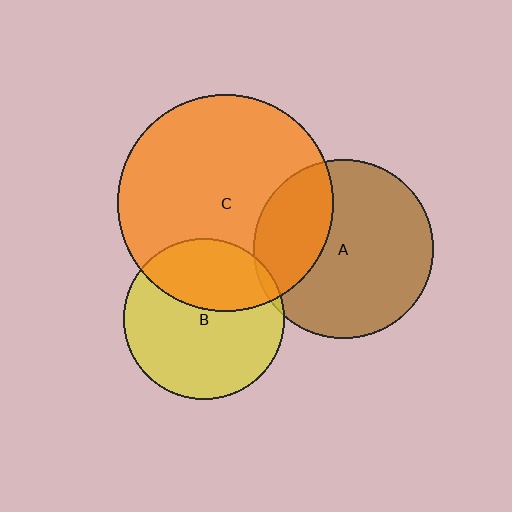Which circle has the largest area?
Circle C (orange).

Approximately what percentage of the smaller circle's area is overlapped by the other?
Approximately 5%.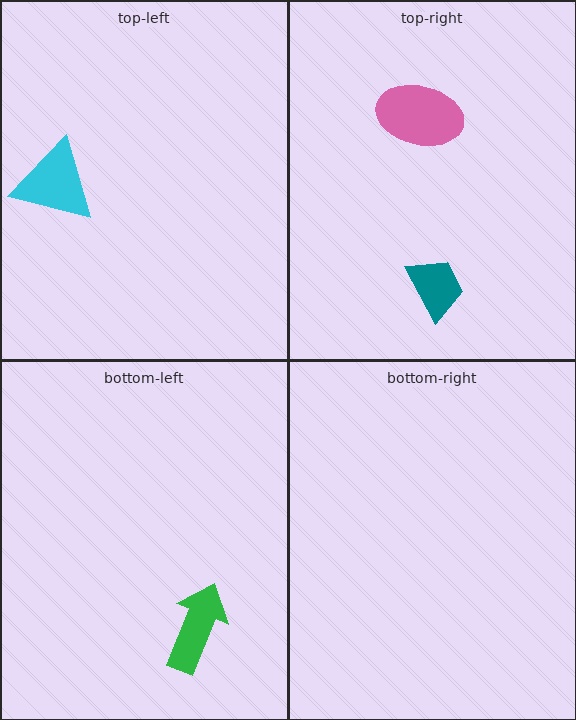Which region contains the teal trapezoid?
The top-right region.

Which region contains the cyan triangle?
The top-left region.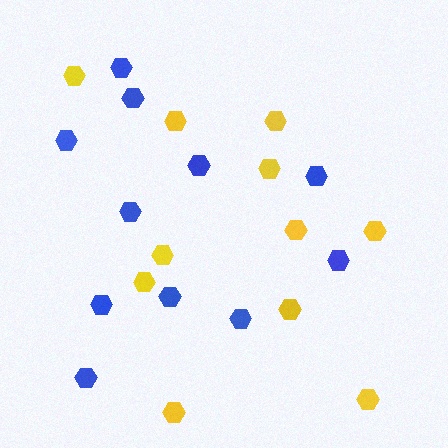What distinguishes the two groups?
There are 2 groups: one group of yellow hexagons (11) and one group of blue hexagons (11).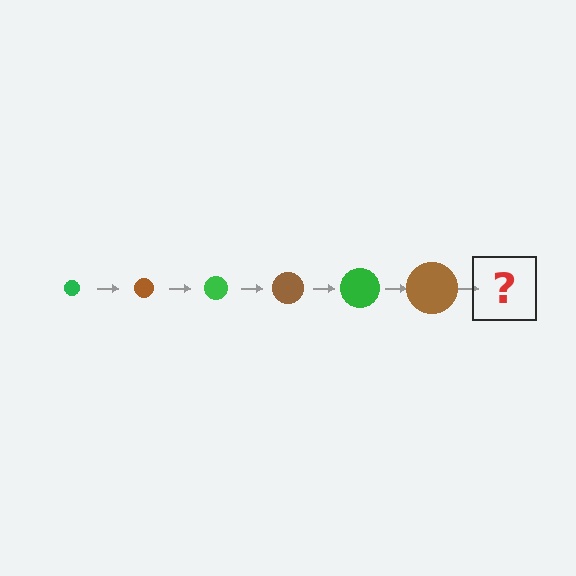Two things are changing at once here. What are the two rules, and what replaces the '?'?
The two rules are that the circle grows larger each step and the color cycles through green and brown. The '?' should be a green circle, larger than the previous one.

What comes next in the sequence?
The next element should be a green circle, larger than the previous one.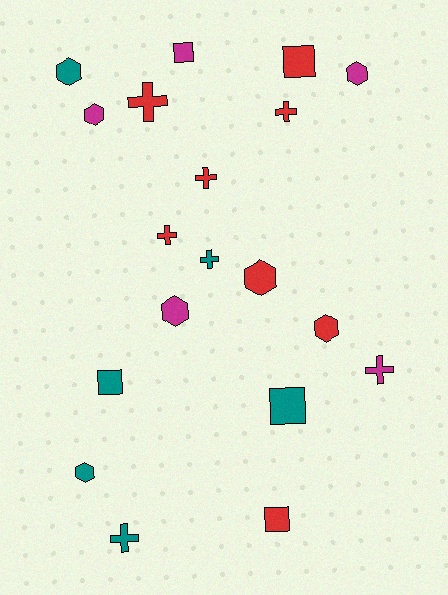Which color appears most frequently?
Red, with 8 objects.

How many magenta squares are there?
There is 1 magenta square.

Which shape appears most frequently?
Cross, with 7 objects.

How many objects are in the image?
There are 19 objects.